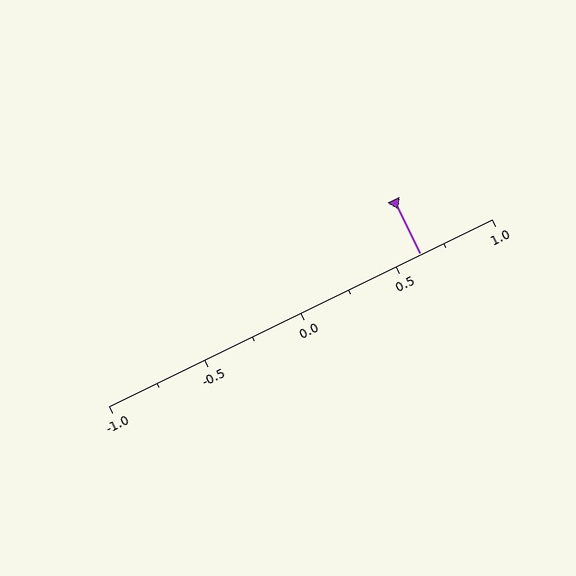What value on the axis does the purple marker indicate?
The marker indicates approximately 0.62.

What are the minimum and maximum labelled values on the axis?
The axis runs from -1.0 to 1.0.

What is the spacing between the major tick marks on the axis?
The major ticks are spaced 0.5 apart.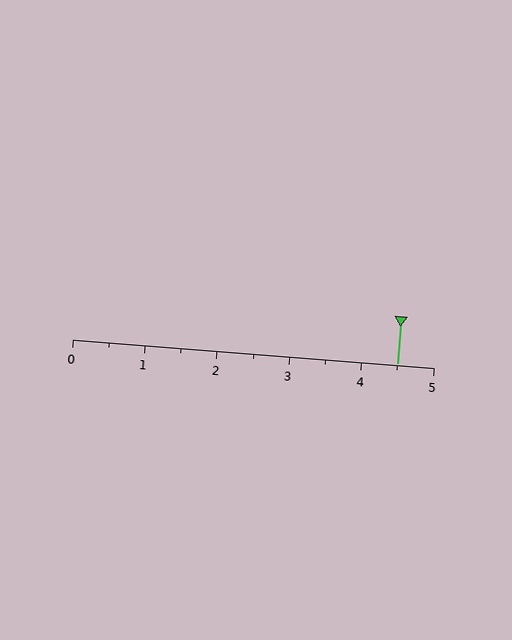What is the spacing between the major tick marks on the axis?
The major ticks are spaced 1 apart.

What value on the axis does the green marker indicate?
The marker indicates approximately 4.5.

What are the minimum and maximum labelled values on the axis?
The axis runs from 0 to 5.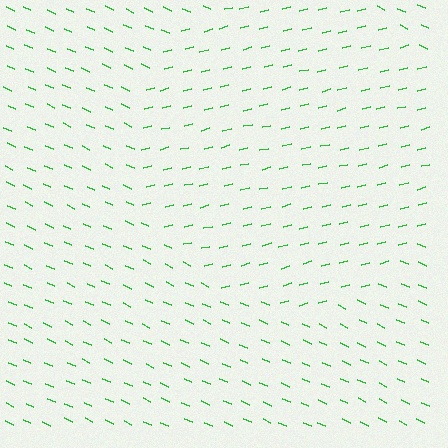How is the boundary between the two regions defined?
The boundary is defined purely by a change in line orientation (approximately 37 degrees difference). All lines are the same color and thickness.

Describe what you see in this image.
The image is filled with small green line segments. A circle region in the image has lines oriented differently from the surrounding lines, creating a visible texture boundary.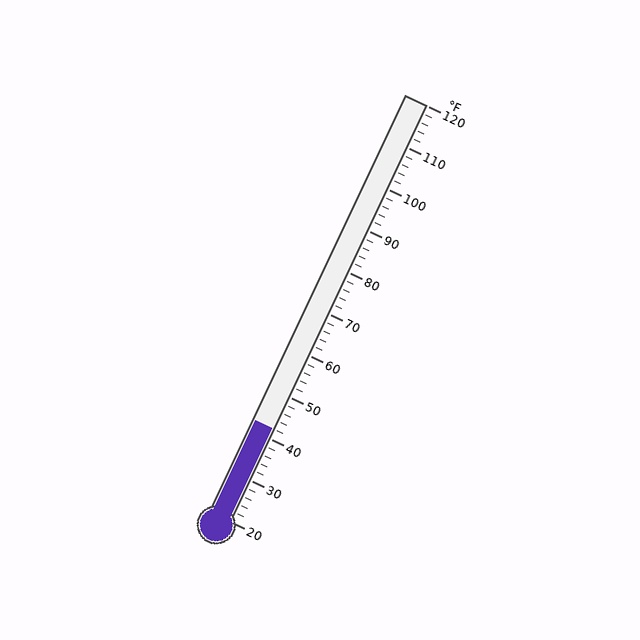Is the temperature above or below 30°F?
The temperature is above 30°F.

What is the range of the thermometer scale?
The thermometer scale ranges from 20°F to 120°F.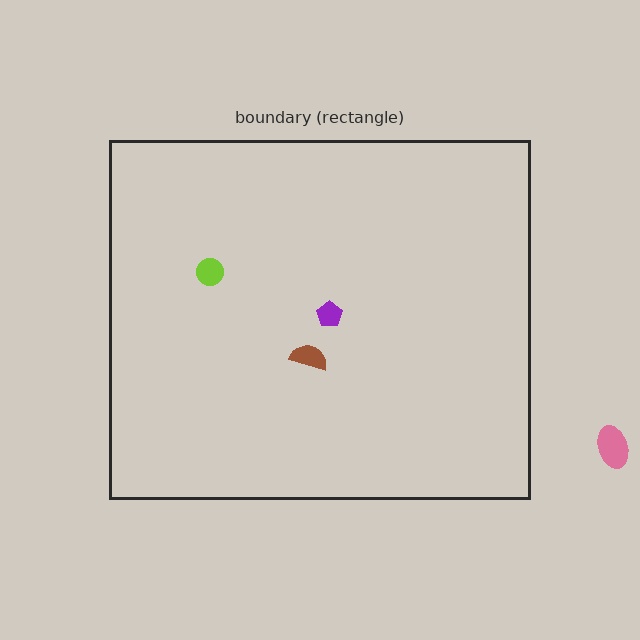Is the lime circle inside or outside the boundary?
Inside.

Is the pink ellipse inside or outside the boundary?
Outside.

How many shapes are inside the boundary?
3 inside, 1 outside.